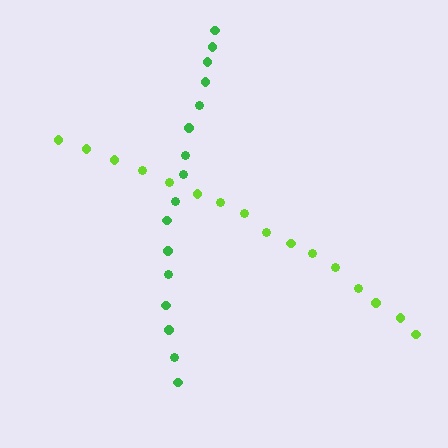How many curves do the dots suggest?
There are 2 distinct paths.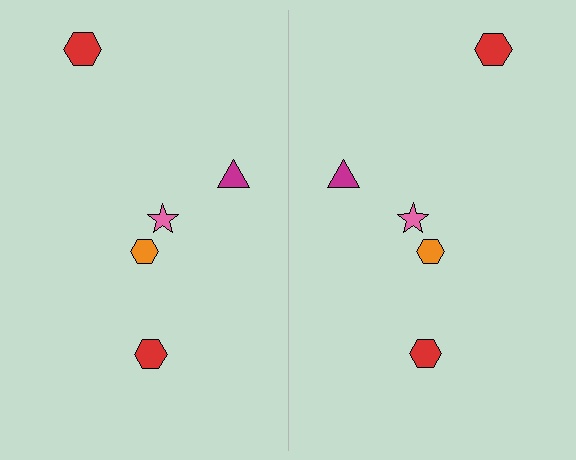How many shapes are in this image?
There are 10 shapes in this image.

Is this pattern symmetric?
Yes, this pattern has bilateral (reflection) symmetry.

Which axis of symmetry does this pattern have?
The pattern has a vertical axis of symmetry running through the center of the image.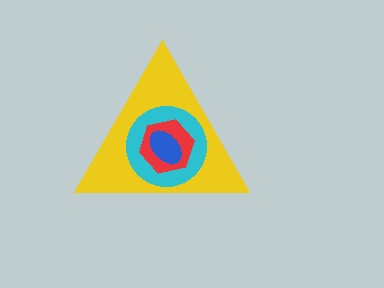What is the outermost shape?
The yellow triangle.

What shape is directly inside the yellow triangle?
The cyan circle.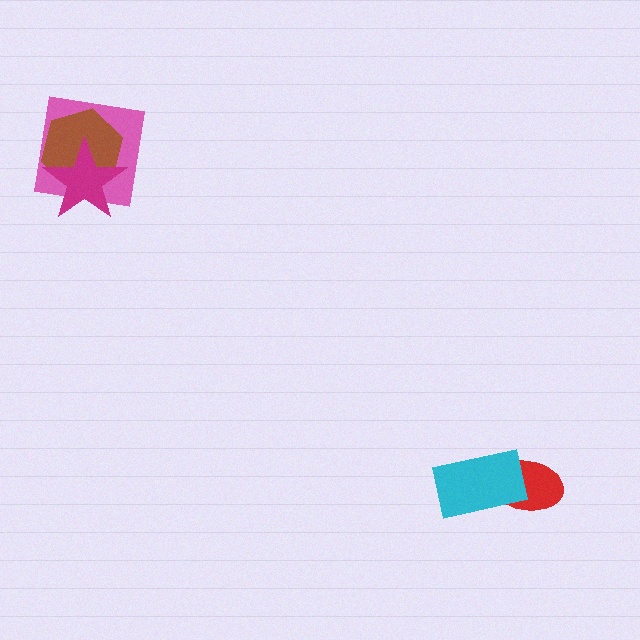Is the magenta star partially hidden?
No, no other shape covers it.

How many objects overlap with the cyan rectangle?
1 object overlaps with the cyan rectangle.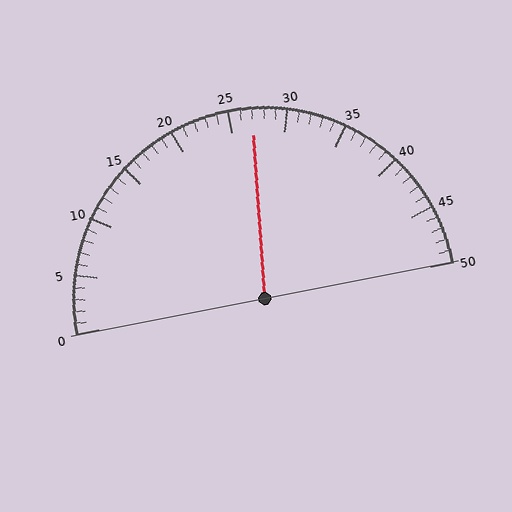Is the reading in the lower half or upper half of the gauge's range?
The reading is in the upper half of the range (0 to 50).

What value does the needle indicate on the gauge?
The needle indicates approximately 27.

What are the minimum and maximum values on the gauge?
The gauge ranges from 0 to 50.